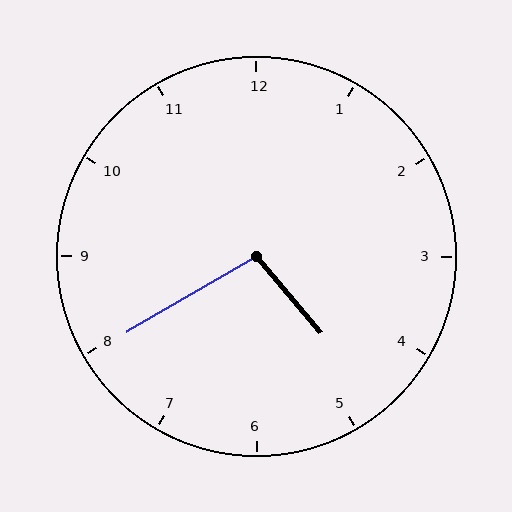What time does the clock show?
4:40.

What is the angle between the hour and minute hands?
Approximately 100 degrees.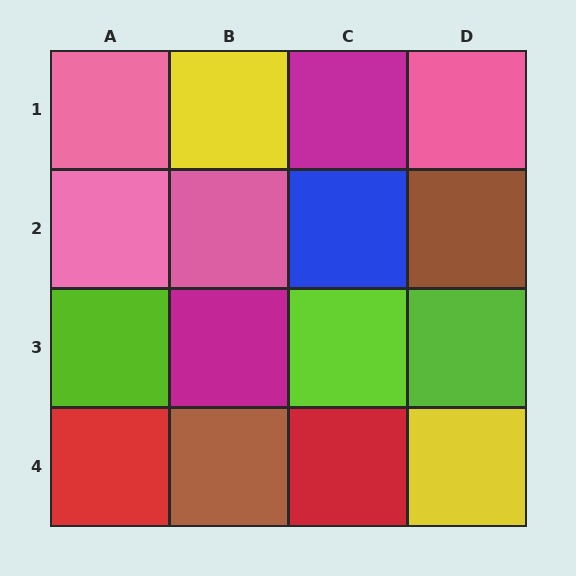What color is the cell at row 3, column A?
Lime.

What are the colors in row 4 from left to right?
Red, brown, red, yellow.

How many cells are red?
2 cells are red.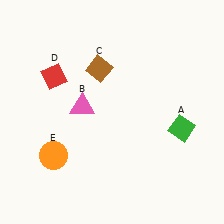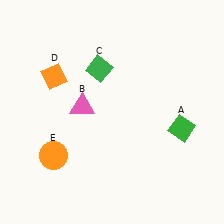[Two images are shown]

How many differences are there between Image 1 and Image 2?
There are 2 differences between the two images.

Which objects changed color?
C changed from brown to green. D changed from red to orange.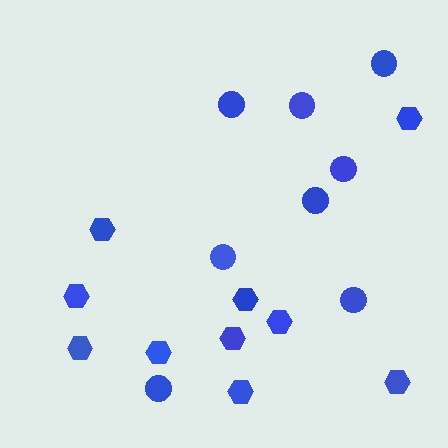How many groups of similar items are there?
There are 2 groups: one group of circles (8) and one group of hexagons (10).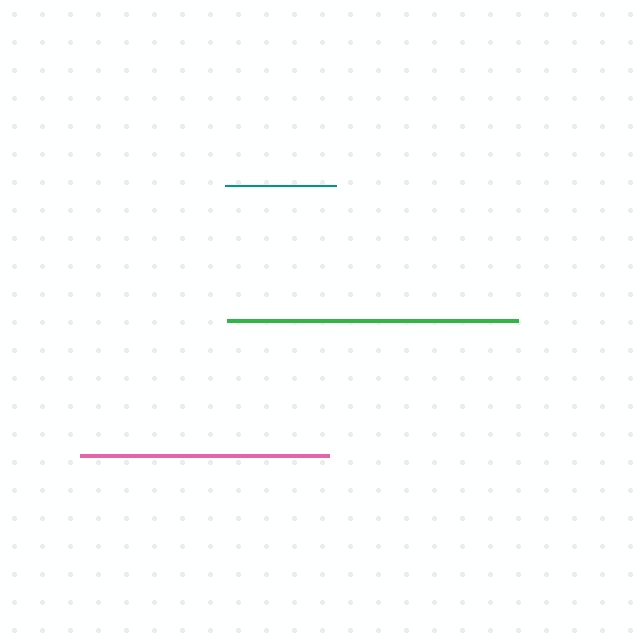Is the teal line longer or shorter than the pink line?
The pink line is longer than the teal line.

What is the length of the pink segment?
The pink segment is approximately 249 pixels long.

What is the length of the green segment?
The green segment is approximately 291 pixels long.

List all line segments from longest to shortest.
From longest to shortest: green, pink, teal.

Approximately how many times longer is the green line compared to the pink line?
The green line is approximately 1.2 times the length of the pink line.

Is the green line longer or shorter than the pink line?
The green line is longer than the pink line.